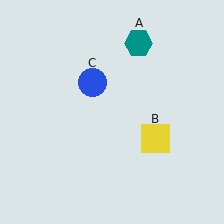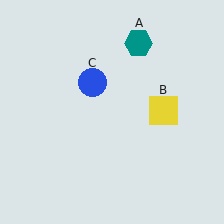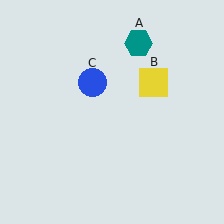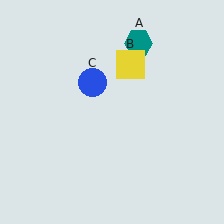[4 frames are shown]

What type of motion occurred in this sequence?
The yellow square (object B) rotated counterclockwise around the center of the scene.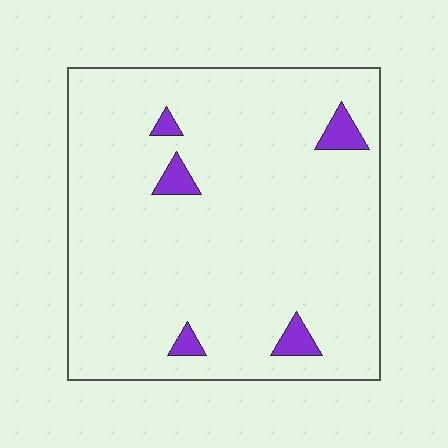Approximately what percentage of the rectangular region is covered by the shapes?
Approximately 5%.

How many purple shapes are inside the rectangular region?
5.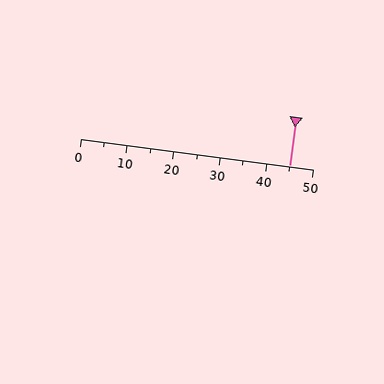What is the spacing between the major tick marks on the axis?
The major ticks are spaced 10 apart.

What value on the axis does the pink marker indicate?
The marker indicates approximately 45.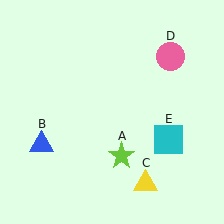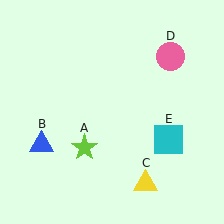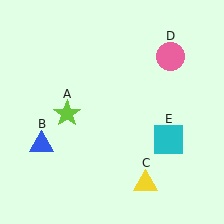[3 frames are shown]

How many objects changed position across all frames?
1 object changed position: lime star (object A).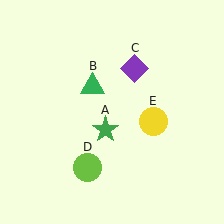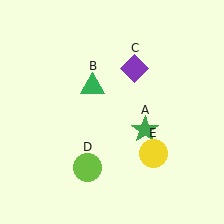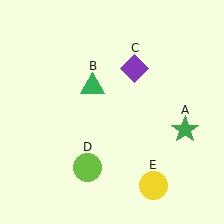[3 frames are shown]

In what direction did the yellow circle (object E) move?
The yellow circle (object E) moved down.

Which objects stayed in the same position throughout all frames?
Green triangle (object B) and purple diamond (object C) and lime circle (object D) remained stationary.